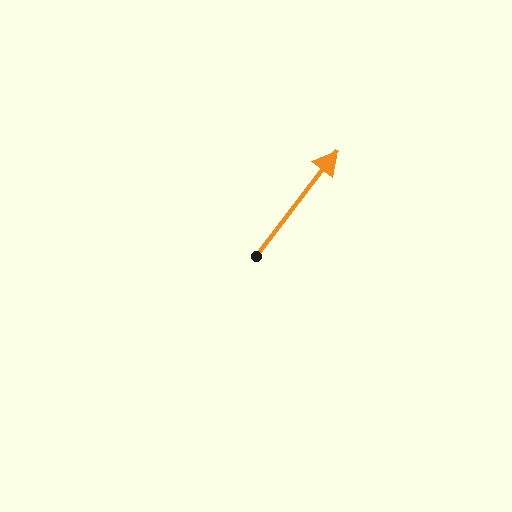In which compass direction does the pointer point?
Northeast.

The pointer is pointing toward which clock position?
Roughly 1 o'clock.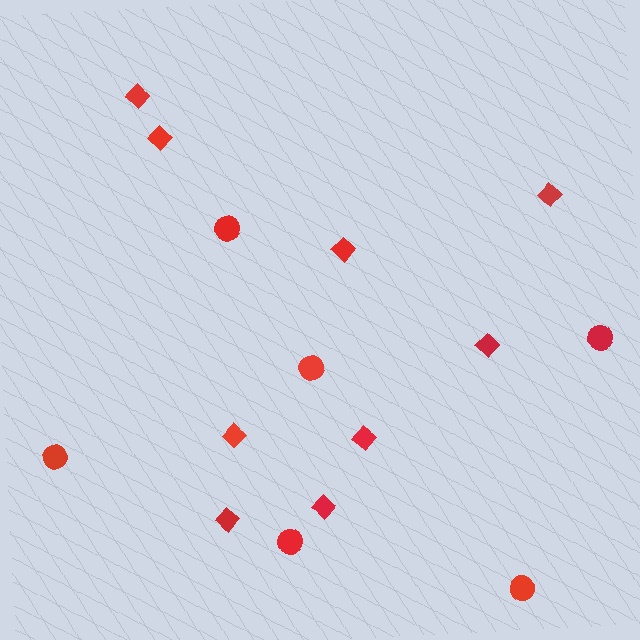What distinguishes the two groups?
There are 2 groups: one group of circles (6) and one group of diamonds (9).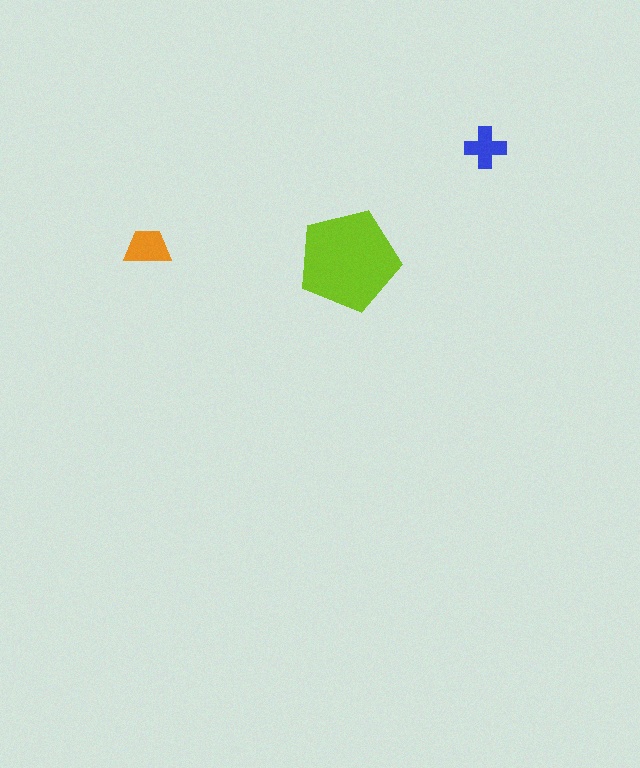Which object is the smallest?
The blue cross.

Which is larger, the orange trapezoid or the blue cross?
The orange trapezoid.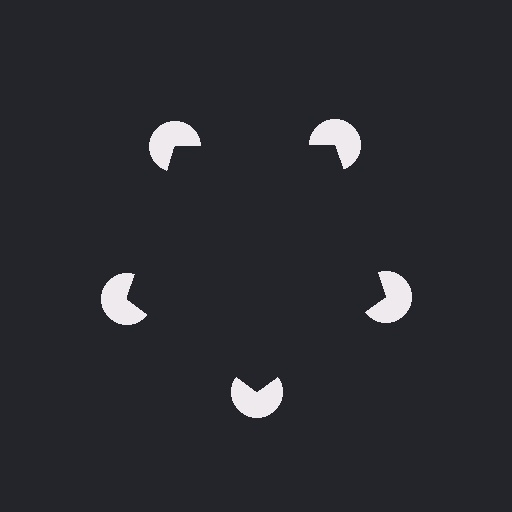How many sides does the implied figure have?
5 sides.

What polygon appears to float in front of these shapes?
An illusory pentagon — its edges are inferred from the aligned wedge cuts in the pac-man discs, not physically drawn.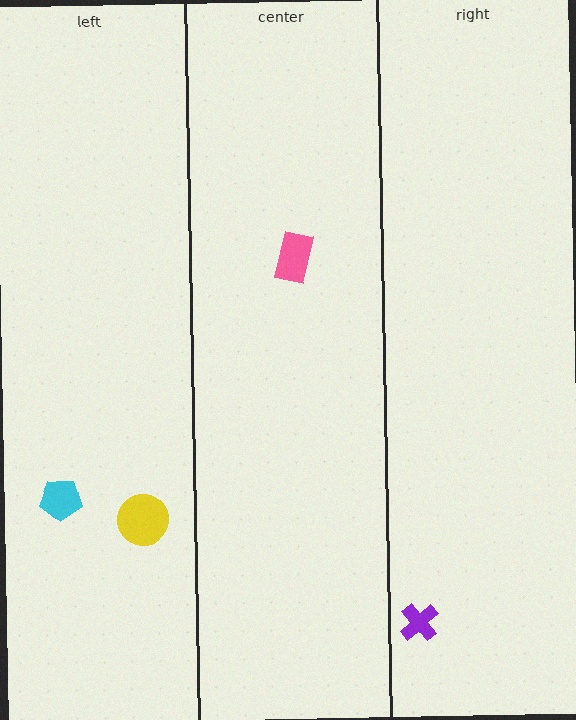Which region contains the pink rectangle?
The center region.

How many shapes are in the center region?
1.